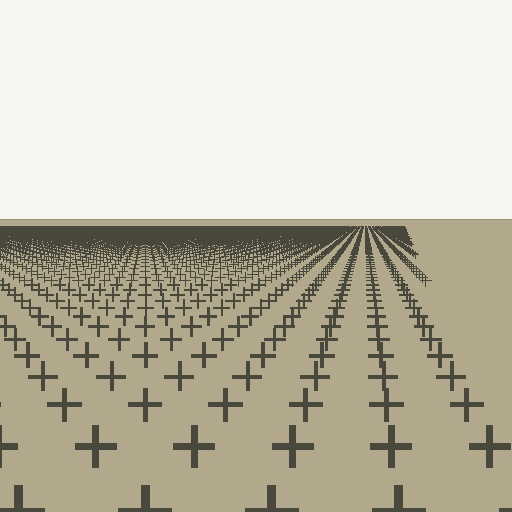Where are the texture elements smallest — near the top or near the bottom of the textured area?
Near the top.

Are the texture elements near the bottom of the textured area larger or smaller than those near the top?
Larger. Near the bottom, elements are closer to the viewer and appear at a bigger on-screen size.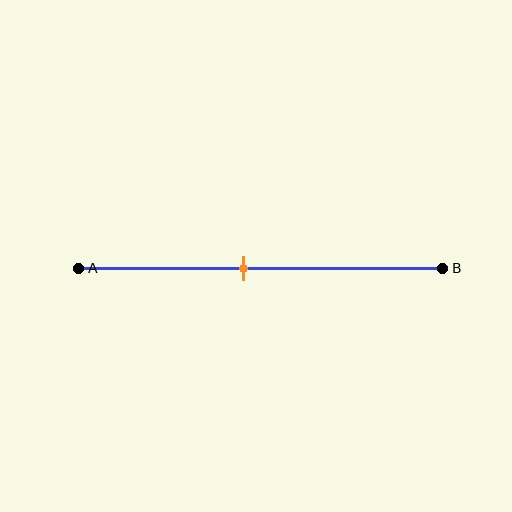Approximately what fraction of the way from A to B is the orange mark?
The orange mark is approximately 45% of the way from A to B.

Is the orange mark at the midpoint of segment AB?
No, the mark is at about 45% from A, not at the 50% midpoint.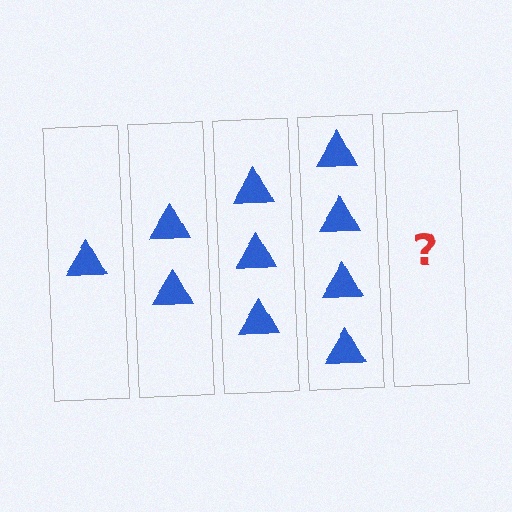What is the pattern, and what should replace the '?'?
The pattern is that each step adds one more triangle. The '?' should be 5 triangles.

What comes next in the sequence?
The next element should be 5 triangles.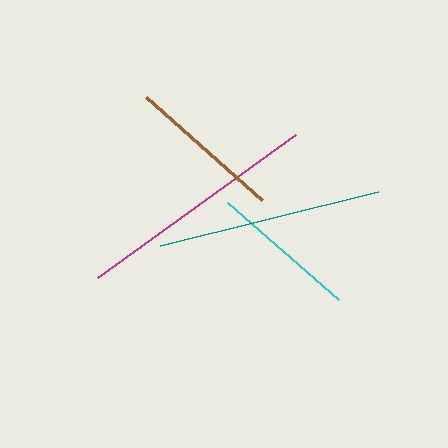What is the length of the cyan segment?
The cyan segment is approximately 148 pixels long.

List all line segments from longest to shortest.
From longest to shortest: magenta, teal, brown, cyan.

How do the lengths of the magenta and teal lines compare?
The magenta and teal lines are approximately the same length.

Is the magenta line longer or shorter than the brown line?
The magenta line is longer than the brown line.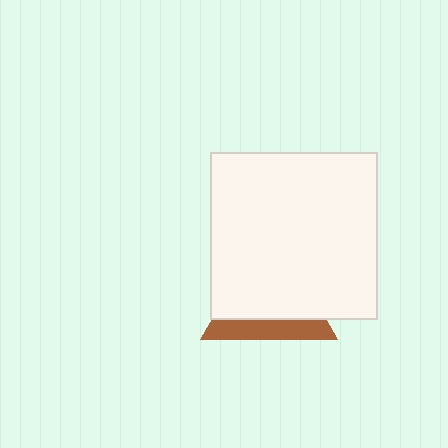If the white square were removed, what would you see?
You would see the complete brown triangle.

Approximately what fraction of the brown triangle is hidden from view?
Roughly 69% of the brown triangle is hidden behind the white square.